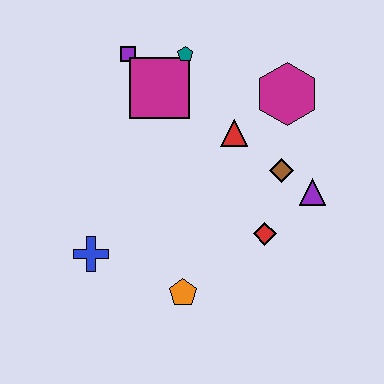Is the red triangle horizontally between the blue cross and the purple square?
No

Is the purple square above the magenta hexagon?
Yes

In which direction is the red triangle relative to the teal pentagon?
The red triangle is below the teal pentagon.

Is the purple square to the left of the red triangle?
Yes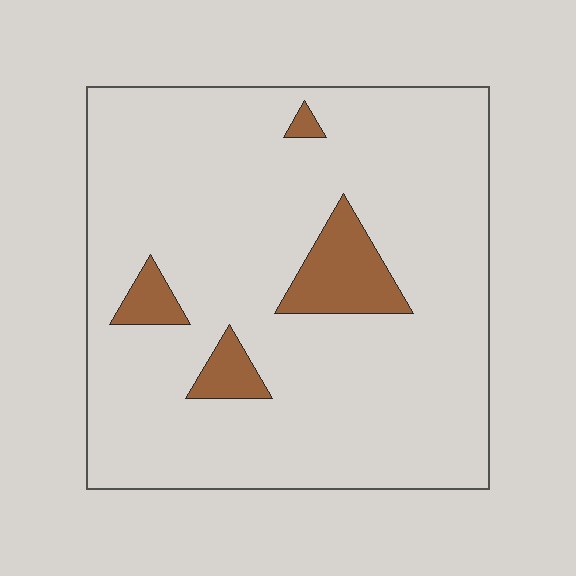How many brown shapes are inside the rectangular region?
4.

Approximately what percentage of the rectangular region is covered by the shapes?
Approximately 10%.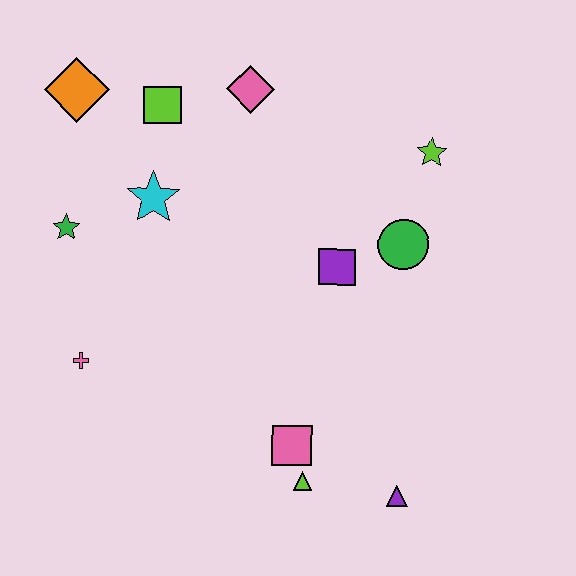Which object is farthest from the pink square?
The orange diamond is farthest from the pink square.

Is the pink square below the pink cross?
Yes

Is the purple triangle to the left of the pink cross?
No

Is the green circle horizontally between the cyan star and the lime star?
Yes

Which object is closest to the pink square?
The lime triangle is closest to the pink square.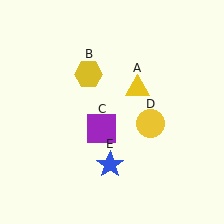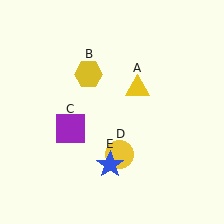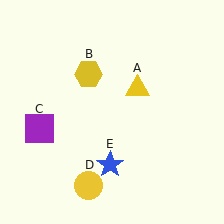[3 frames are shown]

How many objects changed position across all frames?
2 objects changed position: purple square (object C), yellow circle (object D).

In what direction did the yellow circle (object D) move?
The yellow circle (object D) moved down and to the left.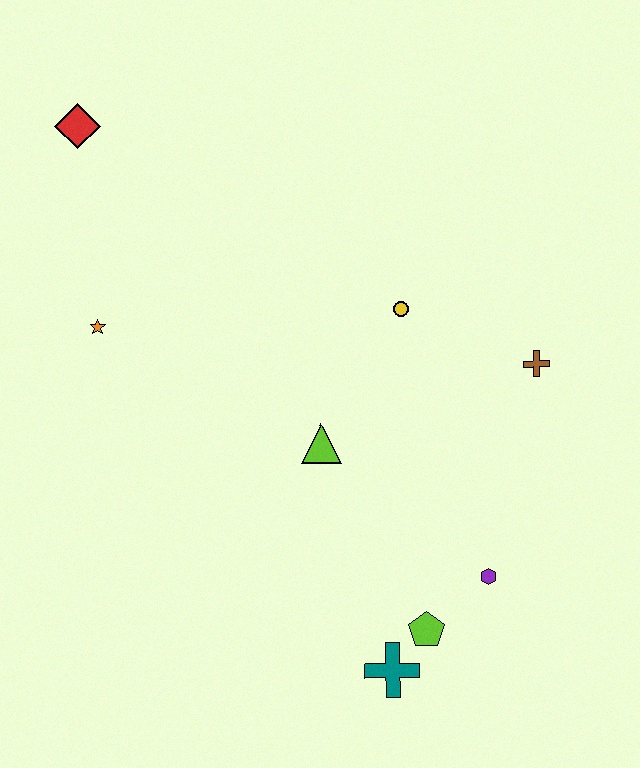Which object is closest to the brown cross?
The yellow circle is closest to the brown cross.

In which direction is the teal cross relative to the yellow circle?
The teal cross is below the yellow circle.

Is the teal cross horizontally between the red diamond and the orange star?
No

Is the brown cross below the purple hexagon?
No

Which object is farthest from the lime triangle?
The red diamond is farthest from the lime triangle.